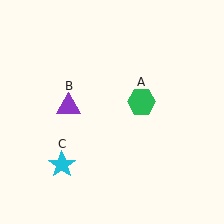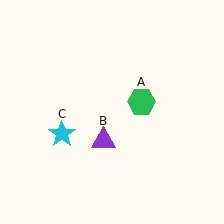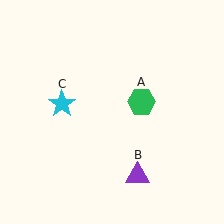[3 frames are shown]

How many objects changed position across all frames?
2 objects changed position: purple triangle (object B), cyan star (object C).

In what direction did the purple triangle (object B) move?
The purple triangle (object B) moved down and to the right.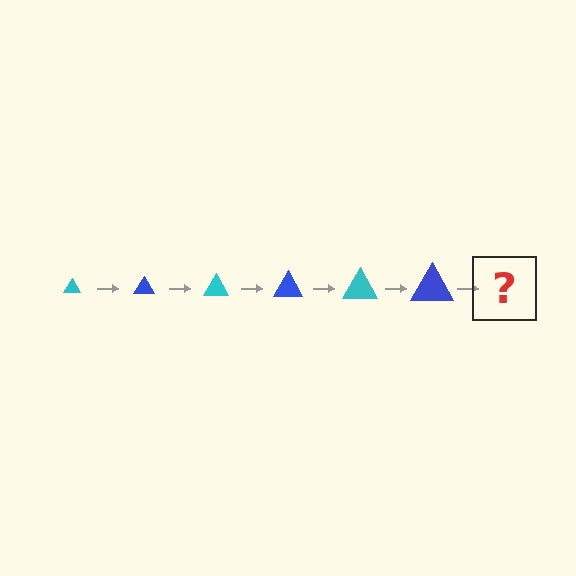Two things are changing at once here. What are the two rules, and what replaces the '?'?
The two rules are that the triangle grows larger each step and the color cycles through cyan and blue. The '?' should be a cyan triangle, larger than the previous one.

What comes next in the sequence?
The next element should be a cyan triangle, larger than the previous one.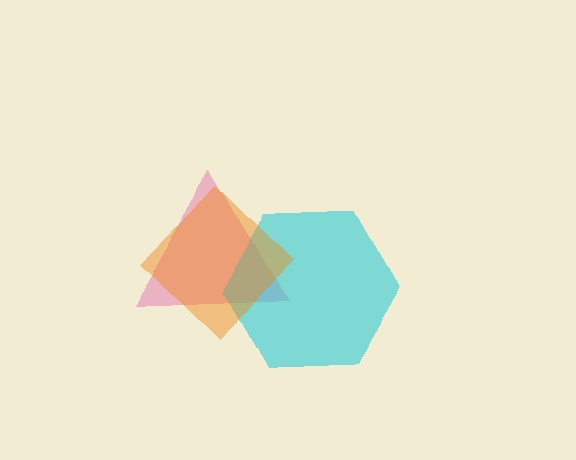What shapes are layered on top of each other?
The layered shapes are: a pink triangle, a cyan hexagon, an orange diamond.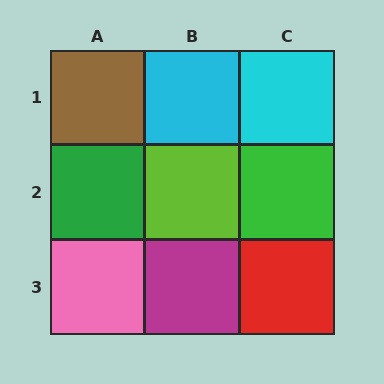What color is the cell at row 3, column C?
Red.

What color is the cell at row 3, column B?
Magenta.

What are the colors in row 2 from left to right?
Green, lime, green.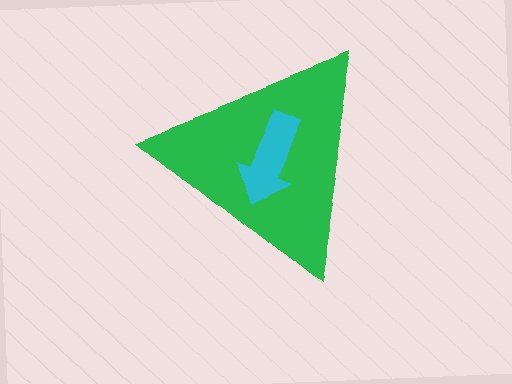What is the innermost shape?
The cyan arrow.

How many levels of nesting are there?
2.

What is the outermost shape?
The green triangle.